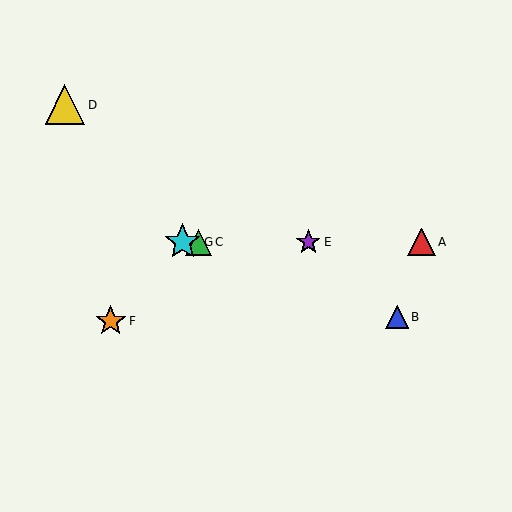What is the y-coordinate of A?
Object A is at y≈242.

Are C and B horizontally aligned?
No, C is at y≈242 and B is at y≈317.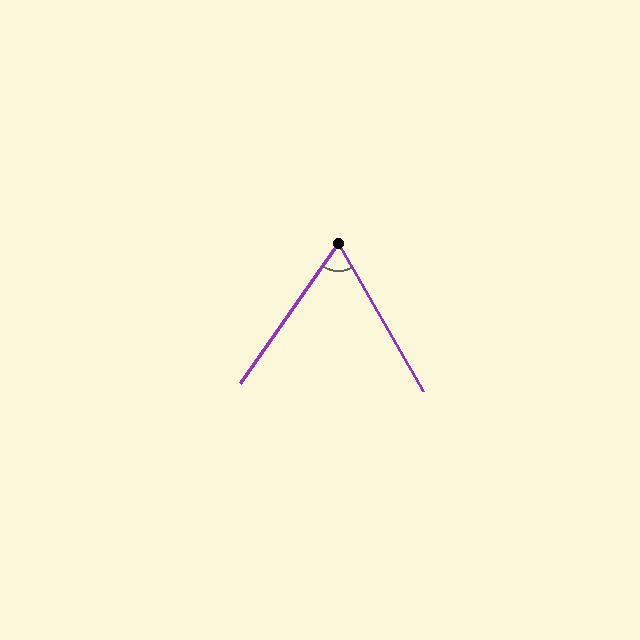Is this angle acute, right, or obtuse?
It is acute.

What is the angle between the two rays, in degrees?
Approximately 65 degrees.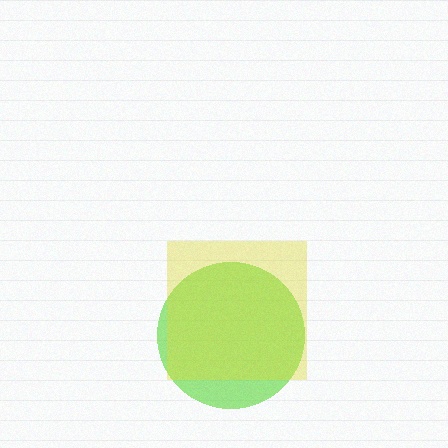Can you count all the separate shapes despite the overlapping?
Yes, there are 2 separate shapes.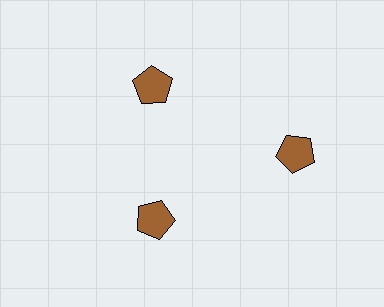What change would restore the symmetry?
The symmetry would be restored by moving it inward, back onto the ring so that all 3 pentagons sit at equal angles and equal distance from the center.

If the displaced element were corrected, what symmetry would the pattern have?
It would have 3-fold rotational symmetry — the pattern would map onto itself every 120 degrees.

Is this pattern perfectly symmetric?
No. The 3 brown pentagons are arranged in a ring, but one element near the 3 o'clock position is pushed outward from the center, breaking the 3-fold rotational symmetry.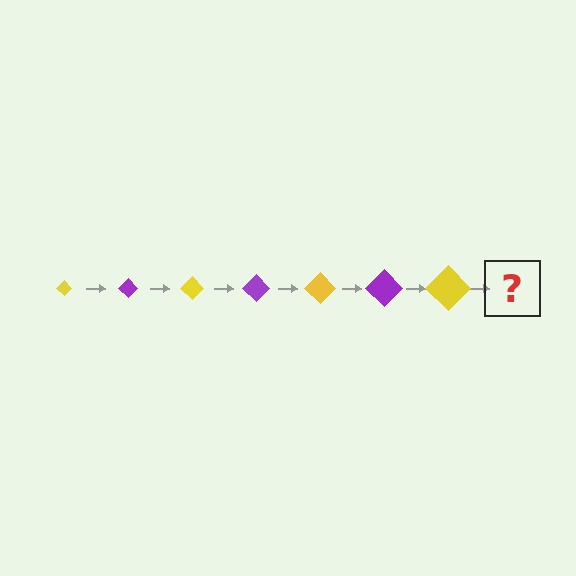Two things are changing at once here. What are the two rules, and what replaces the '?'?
The two rules are that the diamond grows larger each step and the color cycles through yellow and purple. The '?' should be a purple diamond, larger than the previous one.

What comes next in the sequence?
The next element should be a purple diamond, larger than the previous one.